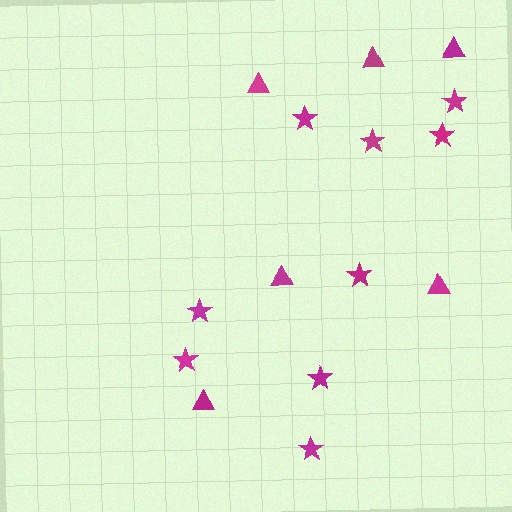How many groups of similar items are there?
There are 2 groups: one group of stars (9) and one group of triangles (6).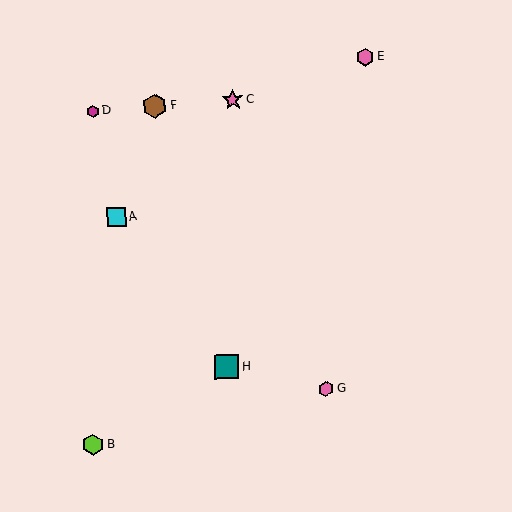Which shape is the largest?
The teal square (labeled H) is the largest.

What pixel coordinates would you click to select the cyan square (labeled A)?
Click at (116, 217) to select the cyan square A.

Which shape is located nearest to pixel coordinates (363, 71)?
The pink hexagon (labeled E) at (365, 57) is nearest to that location.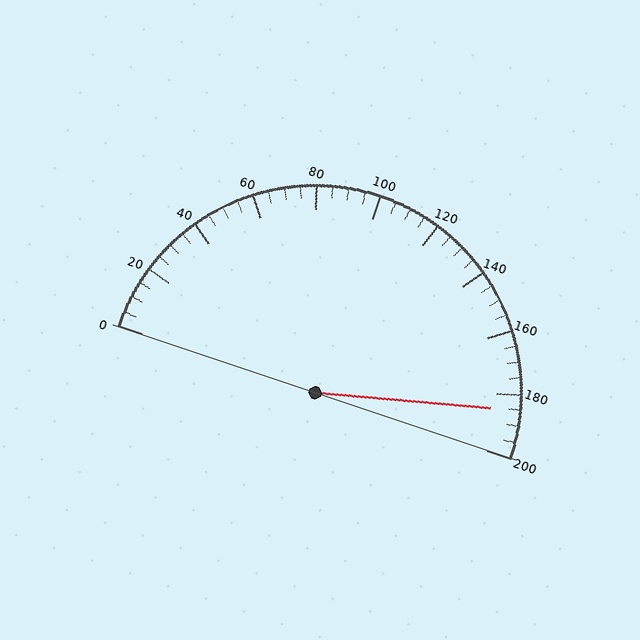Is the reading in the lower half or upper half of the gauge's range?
The reading is in the upper half of the range (0 to 200).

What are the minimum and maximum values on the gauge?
The gauge ranges from 0 to 200.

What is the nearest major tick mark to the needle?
The nearest major tick mark is 180.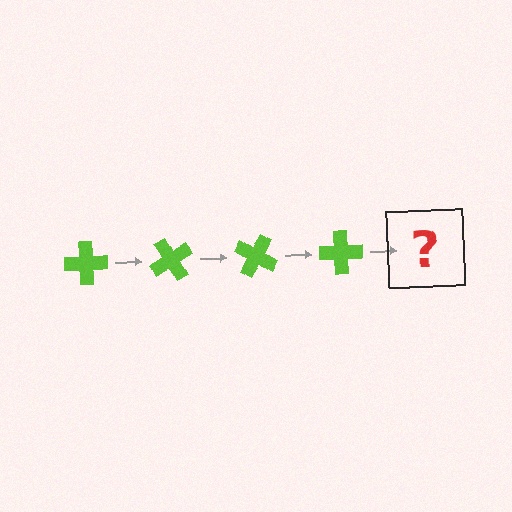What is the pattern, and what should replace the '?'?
The pattern is that the cross rotates 60 degrees each step. The '?' should be a lime cross rotated 240 degrees.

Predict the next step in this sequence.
The next step is a lime cross rotated 240 degrees.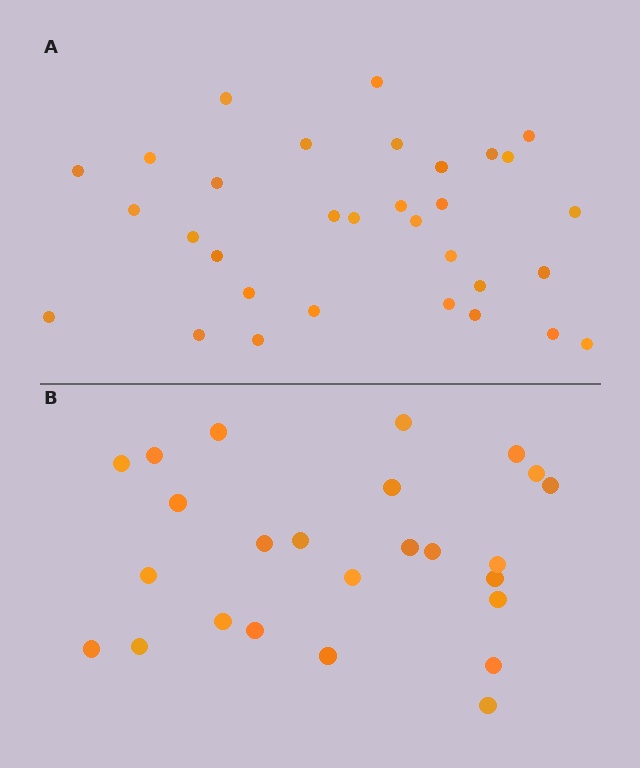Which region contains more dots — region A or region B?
Region A (the top region) has more dots.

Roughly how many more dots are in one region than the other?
Region A has roughly 8 or so more dots than region B.